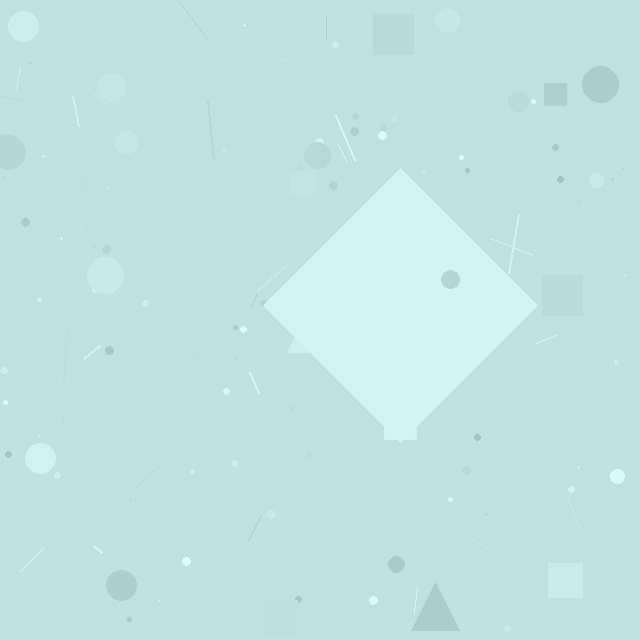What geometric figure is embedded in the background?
A diamond is embedded in the background.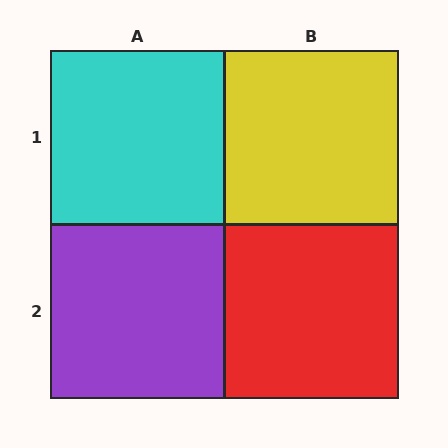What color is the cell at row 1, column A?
Cyan.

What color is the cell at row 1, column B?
Yellow.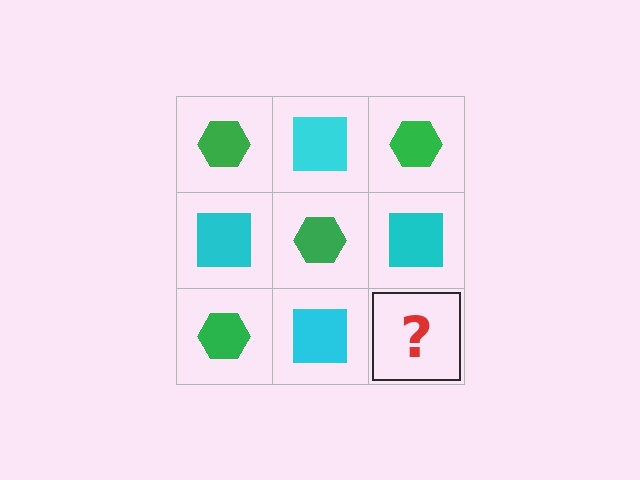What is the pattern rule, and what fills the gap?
The rule is that it alternates green hexagon and cyan square in a checkerboard pattern. The gap should be filled with a green hexagon.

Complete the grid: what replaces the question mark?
The question mark should be replaced with a green hexagon.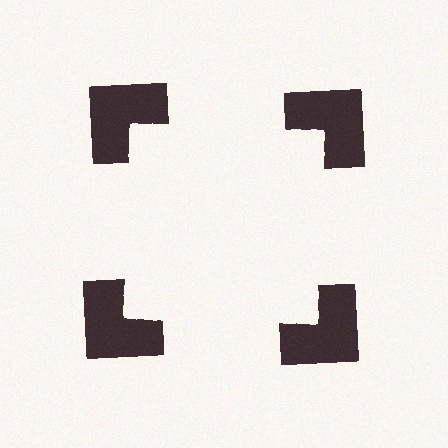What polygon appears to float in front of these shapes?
An illusory square — its edges are inferred from the aligned wedge cuts in the notched squares, not physically drawn.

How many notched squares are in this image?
There are 4 — one at each vertex of the illusory square.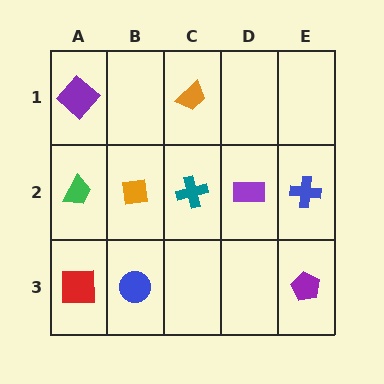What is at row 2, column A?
A green trapezoid.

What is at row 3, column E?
A purple pentagon.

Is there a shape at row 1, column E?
No, that cell is empty.